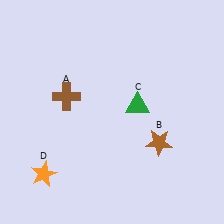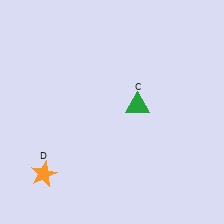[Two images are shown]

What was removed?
The brown star (B), the brown cross (A) were removed in Image 2.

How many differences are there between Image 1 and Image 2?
There are 2 differences between the two images.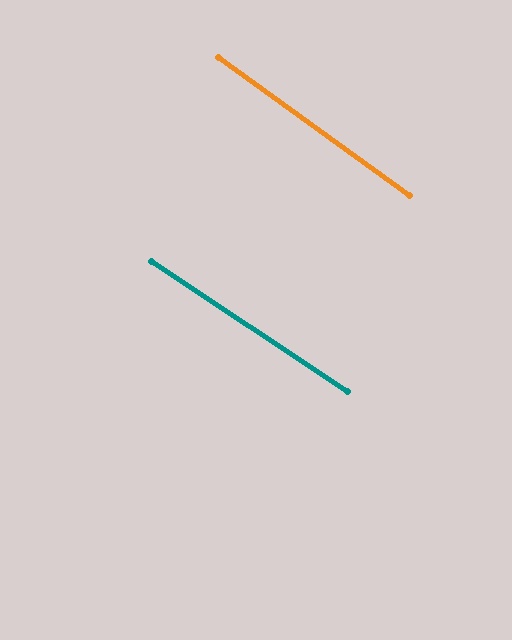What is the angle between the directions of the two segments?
Approximately 2 degrees.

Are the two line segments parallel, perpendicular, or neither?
Parallel — their directions differ by only 2.0°.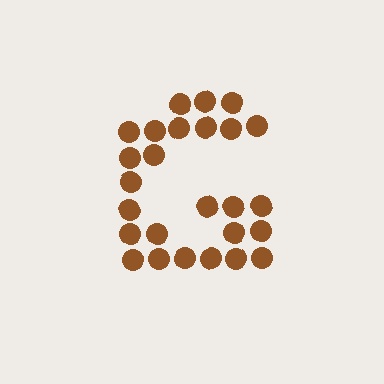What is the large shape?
The large shape is the letter G.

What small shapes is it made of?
It is made of small circles.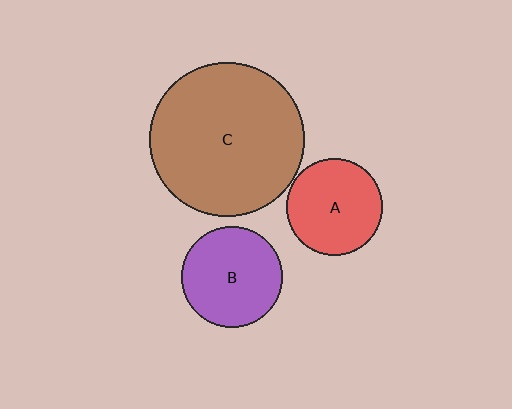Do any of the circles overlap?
No, none of the circles overlap.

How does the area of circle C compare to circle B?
Approximately 2.3 times.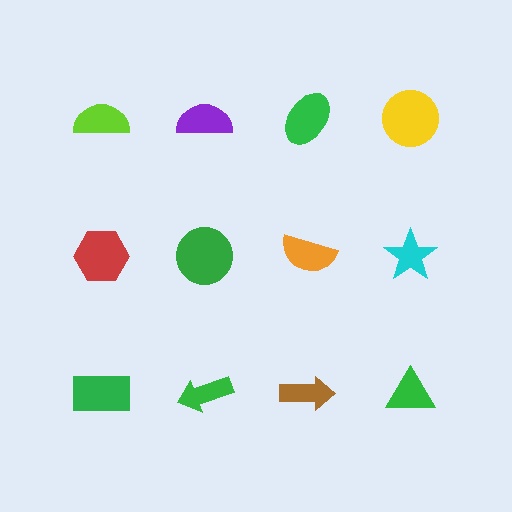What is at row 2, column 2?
A green circle.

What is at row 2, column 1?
A red hexagon.